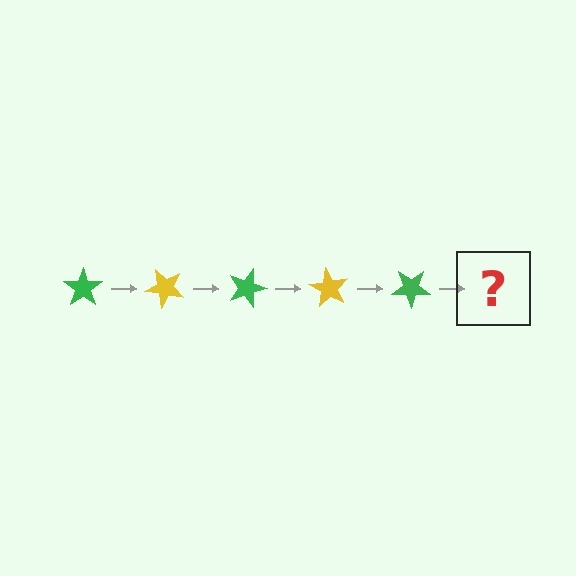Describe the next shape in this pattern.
It should be a yellow star, rotated 225 degrees from the start.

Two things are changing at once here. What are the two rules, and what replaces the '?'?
The two rules are that it rotates 45 degrees each step and the color cycles through green and yellow. The '?' should be a yellow star, rotated 225 degrees from the start.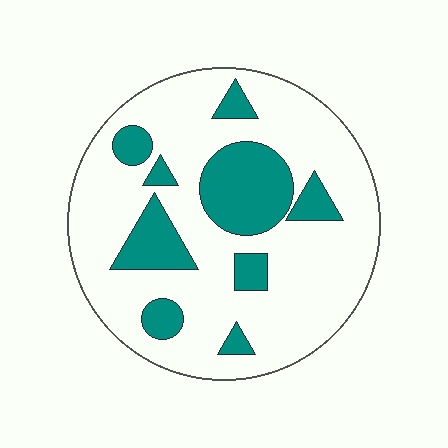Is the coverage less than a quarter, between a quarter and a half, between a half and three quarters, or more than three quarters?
Less than a quarter.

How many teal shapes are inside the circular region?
9.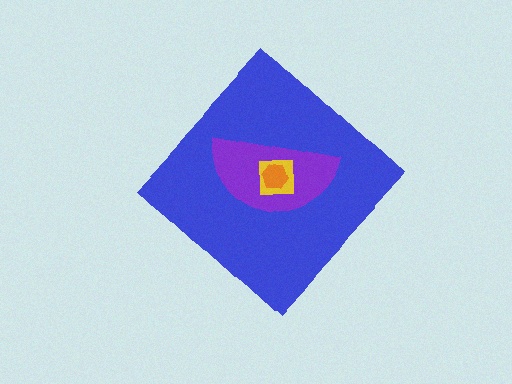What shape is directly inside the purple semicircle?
The yellow square.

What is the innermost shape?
The orange hexagon.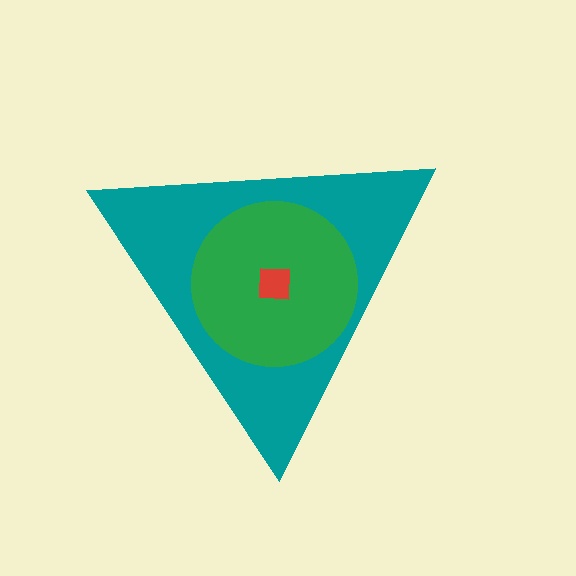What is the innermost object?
The red square.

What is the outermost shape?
The teal triangle.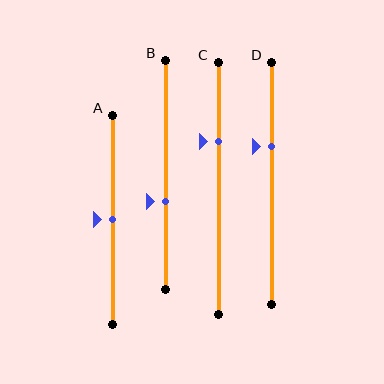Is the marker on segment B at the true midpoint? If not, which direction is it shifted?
No, the marker on segment B is shifted downward by about 11% of the segment length.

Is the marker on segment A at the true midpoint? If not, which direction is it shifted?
Yes, the marker on segment A is at the true midpoint.